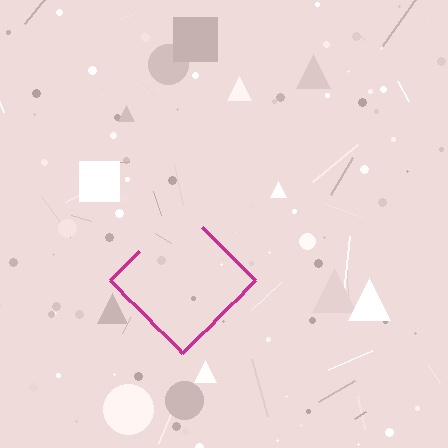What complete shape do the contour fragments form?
The contour fragments form a diamond.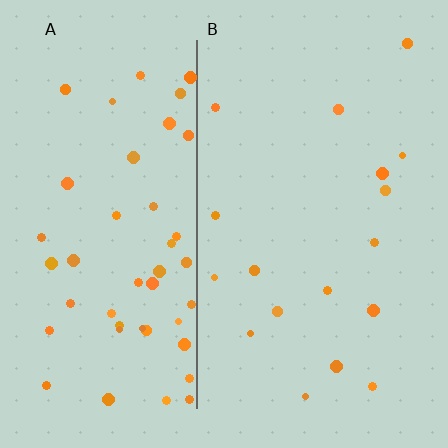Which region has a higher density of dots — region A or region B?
A (the left).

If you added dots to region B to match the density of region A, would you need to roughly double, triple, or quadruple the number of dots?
Approximately triple.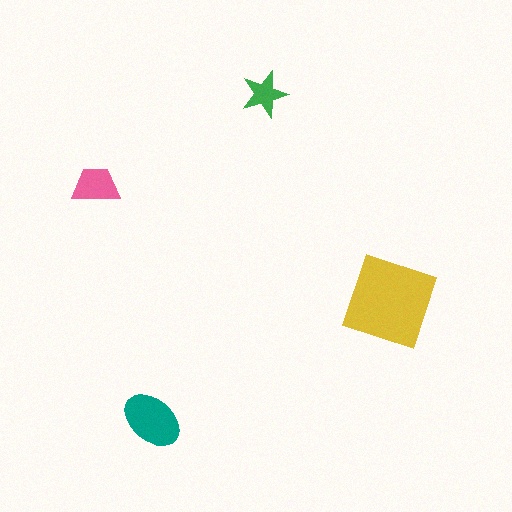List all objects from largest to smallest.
The yellow diamond, the teal ellipse, the pink trapezoid, the green star.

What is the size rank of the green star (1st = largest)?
4th.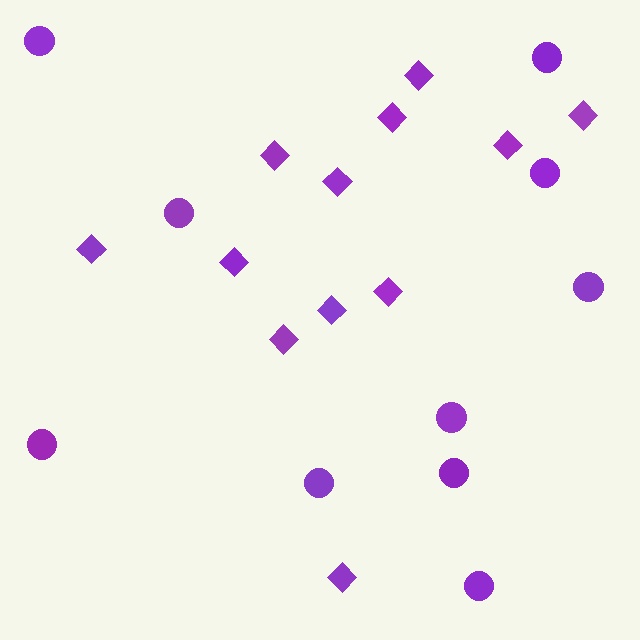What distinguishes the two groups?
There are 2 groups: one group of circles (10) and one group of diamonds (12).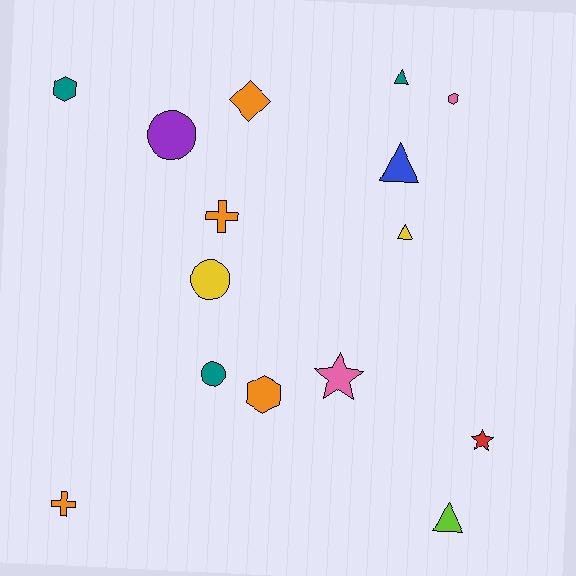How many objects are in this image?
There are 15 objects.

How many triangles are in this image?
There are 4 triangles.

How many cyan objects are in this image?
There are no cyan objects.